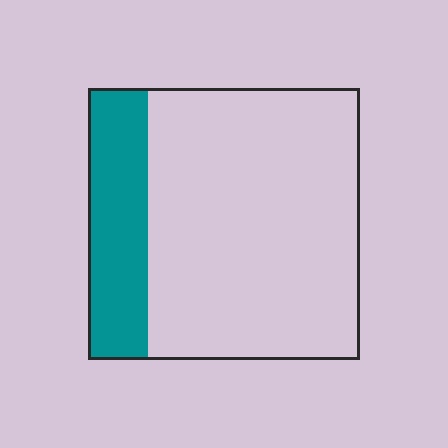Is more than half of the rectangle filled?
No.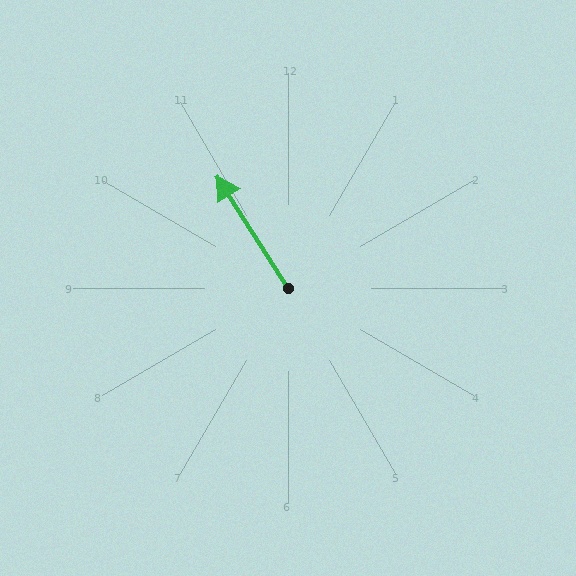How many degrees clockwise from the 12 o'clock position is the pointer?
Approximately 327 degrees.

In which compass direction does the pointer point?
Northwest.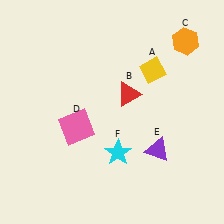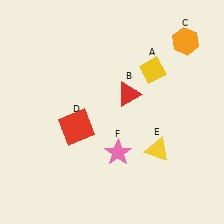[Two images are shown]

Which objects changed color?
D changed from pink to red. E changed from purple to yellow. F changed from cyan to pink.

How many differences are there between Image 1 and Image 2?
There are 3 differences between the two images.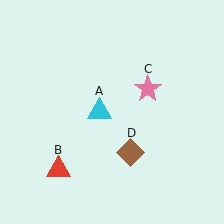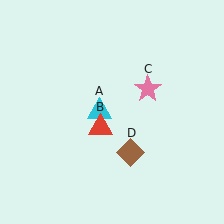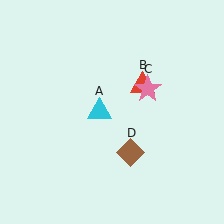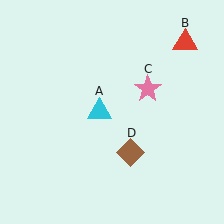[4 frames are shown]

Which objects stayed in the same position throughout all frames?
Cyan triangle (object A) and pink star (object C) and brown diamond (object D) remained stationary.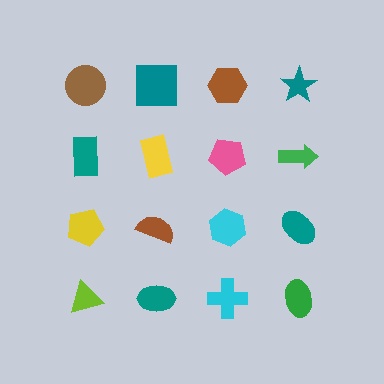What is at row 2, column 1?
A teal rectangle.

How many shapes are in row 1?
4 shapes.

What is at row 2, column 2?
A yellow rectangle.